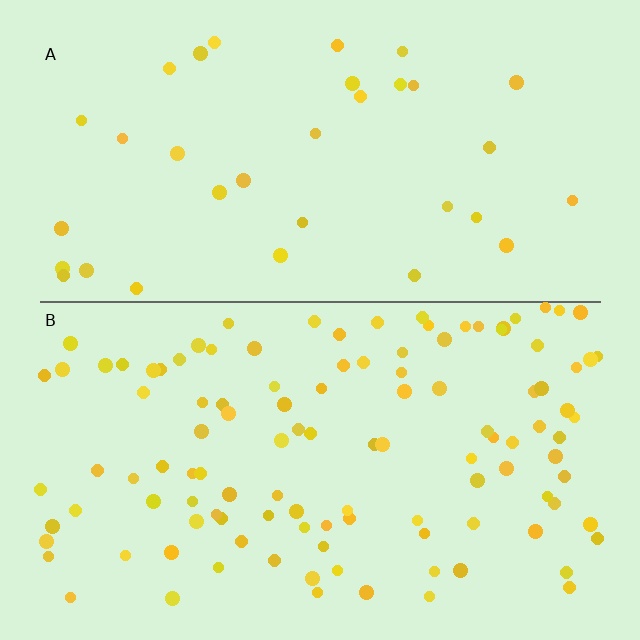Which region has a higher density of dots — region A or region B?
B (the bottom).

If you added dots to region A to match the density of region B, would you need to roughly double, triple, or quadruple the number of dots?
Approximately triple.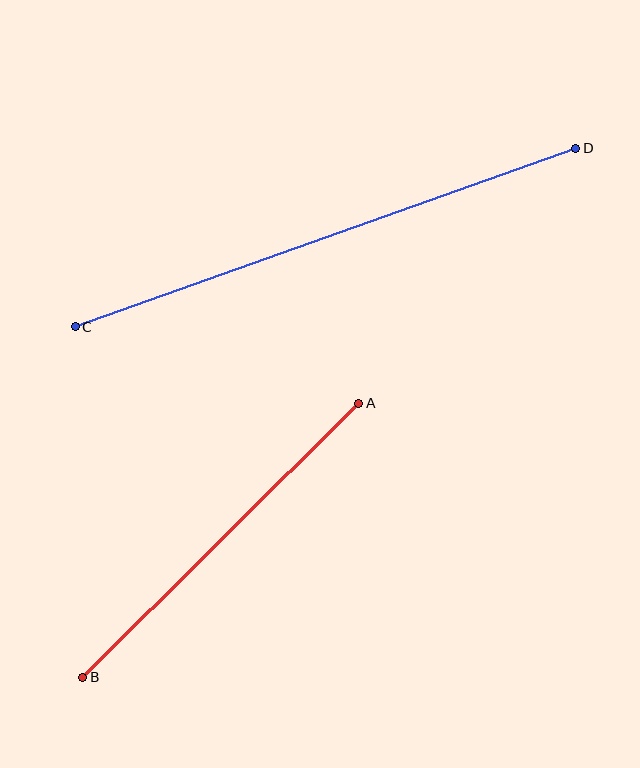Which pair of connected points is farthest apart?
Points C and D are farthest apart.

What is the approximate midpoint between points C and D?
The midpoint is at approximately (326, 237) pixels.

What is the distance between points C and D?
The distance is approximately 531 pixels.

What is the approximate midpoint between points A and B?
The midpoint is at approximately (221, 540) pixels.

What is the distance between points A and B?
The distance is approximately 389 pixels.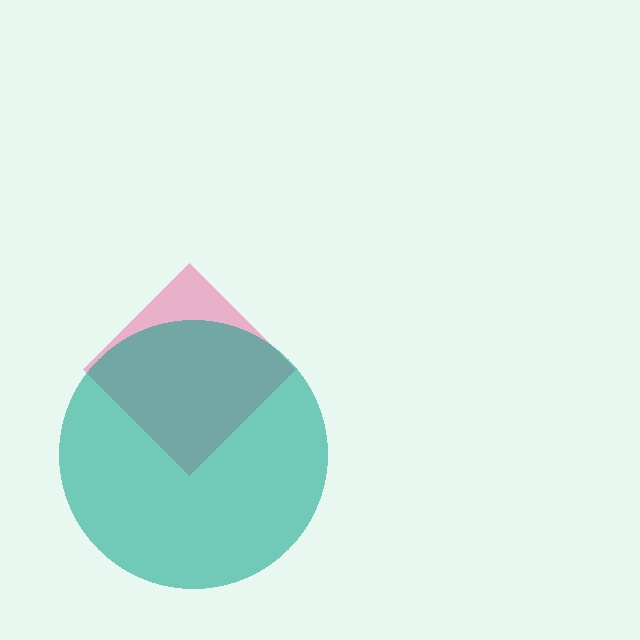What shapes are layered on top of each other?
The layered shapes are: a pink diamond, a teal circle.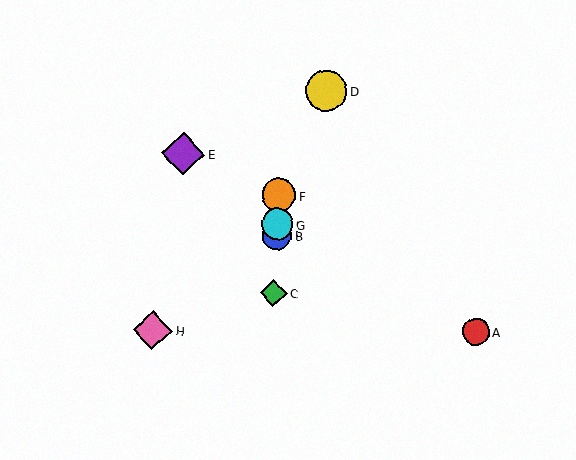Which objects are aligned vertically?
Objects B, C, F, G are aligned vertically.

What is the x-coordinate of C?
Object C is at x≈274.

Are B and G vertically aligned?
Yes, both are at x≈277.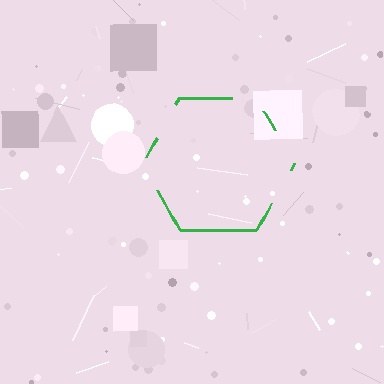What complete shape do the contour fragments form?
The contour fragments form a hexagon.